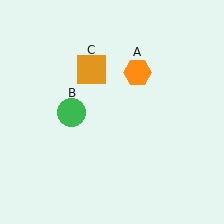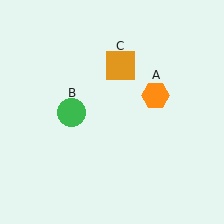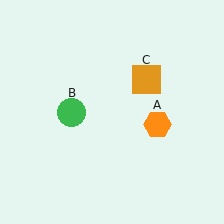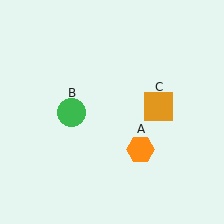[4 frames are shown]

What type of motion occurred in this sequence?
The orange hexagon (object A), orange square (object C) rotated clockwise around the center of the scene.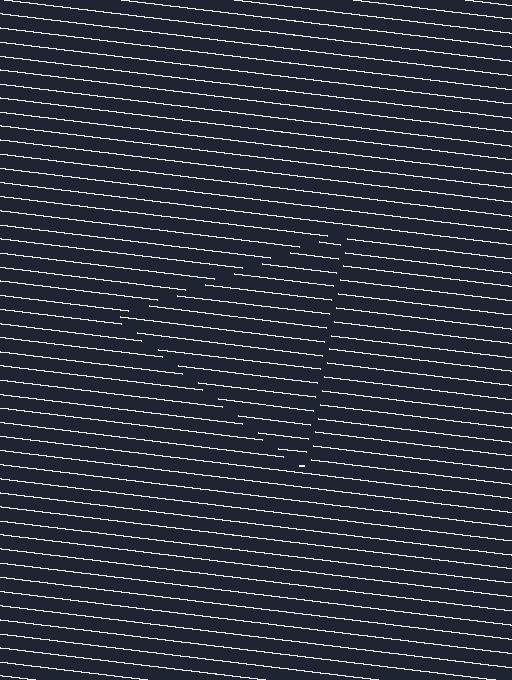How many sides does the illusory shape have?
3 sides — the line-ends trace a triangle.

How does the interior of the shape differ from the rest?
The interior of the shape contains the same grating, shifted by half a period — the contour is defined by the phase discontinuity where line-ends from the inner and outer gratings abut.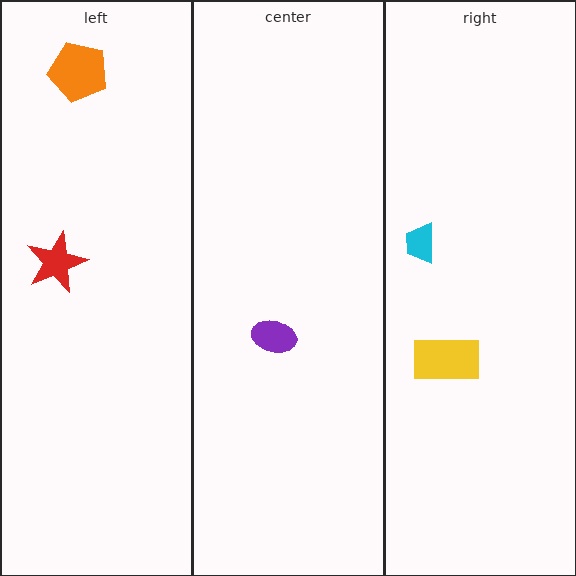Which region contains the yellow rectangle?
The right region.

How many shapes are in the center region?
1.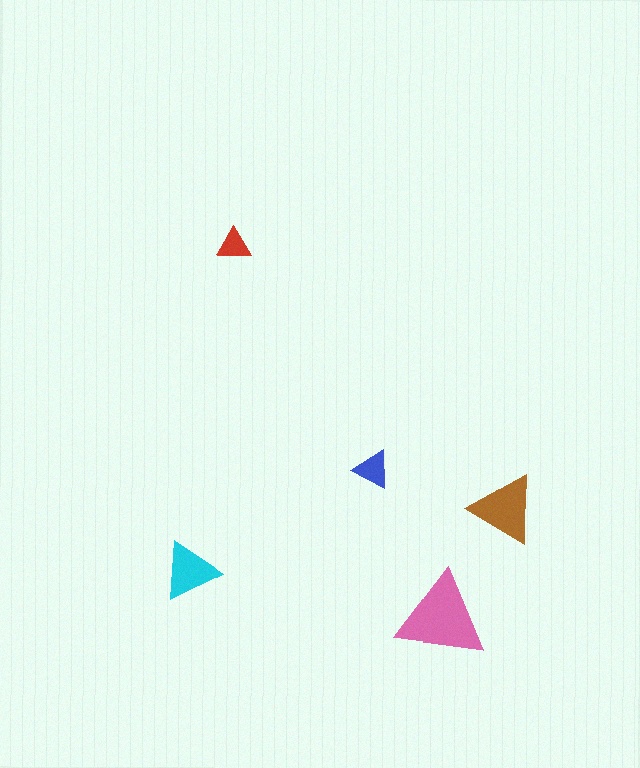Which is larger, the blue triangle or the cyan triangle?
The cyan one.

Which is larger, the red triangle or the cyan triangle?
The cyan one.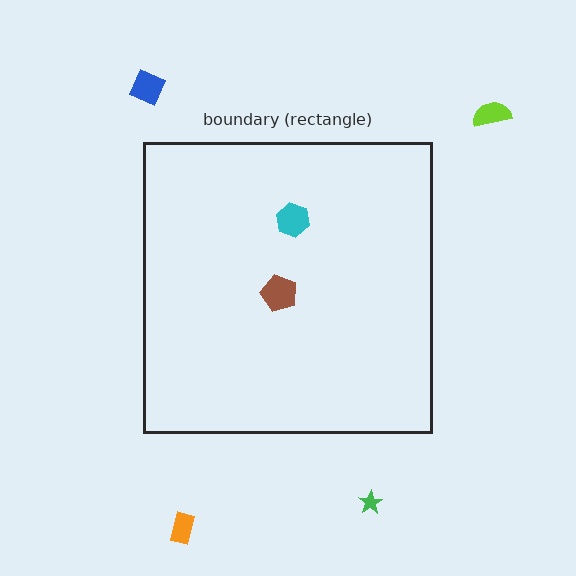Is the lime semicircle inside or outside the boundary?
Outside.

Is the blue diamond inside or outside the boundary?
Outside.